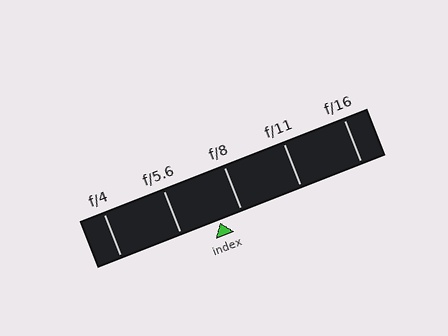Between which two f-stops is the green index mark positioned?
The index mark is between f/5.6 and f/8.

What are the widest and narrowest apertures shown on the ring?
The widest aperture shown is f/4 and the narrowest is f/16.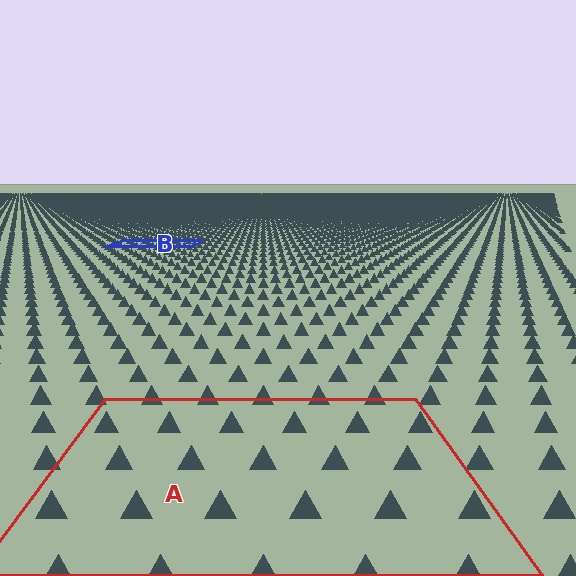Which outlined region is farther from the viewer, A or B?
Region B is farther from the viewer — the texture elements inside it appear smaller and more densely packed.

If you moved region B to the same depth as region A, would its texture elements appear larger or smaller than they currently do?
They would appear larger. At a closer depth, the same texture elements are projected at a bigger on-screen size.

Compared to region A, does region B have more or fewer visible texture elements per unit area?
Region B has more texture elements per unit area — they are packed more densely because it is farther away.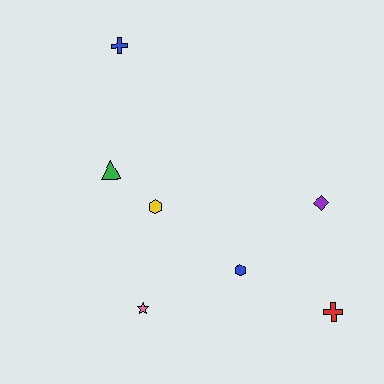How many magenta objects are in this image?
There are no magenta objects.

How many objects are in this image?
There are 7 objects.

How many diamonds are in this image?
There is 1 diamond.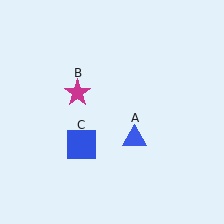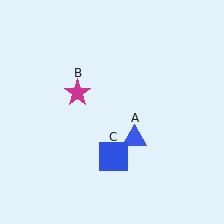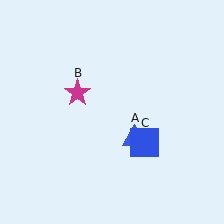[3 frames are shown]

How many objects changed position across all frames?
1 object changed position: blue square (object C).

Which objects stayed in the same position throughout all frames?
Blue triangle (object A) and magenta star (object B) remained stationary.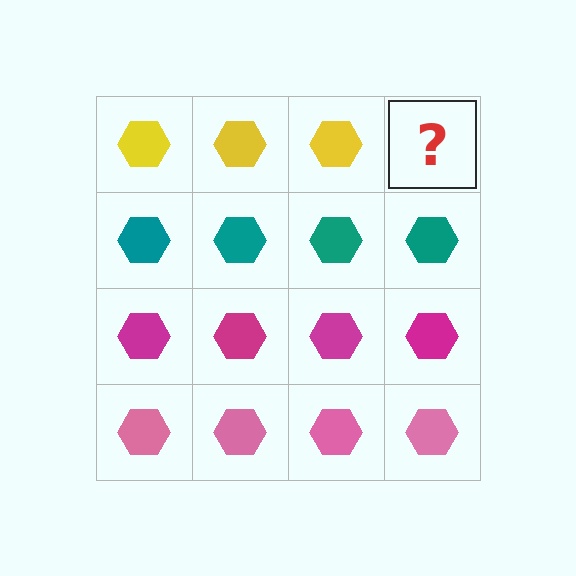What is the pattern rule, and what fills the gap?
The rule is that each row has a consistent color. The gap should be filled with a yellow hexagon.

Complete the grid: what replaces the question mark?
The question mark should be replaced with a yellow hexagon.